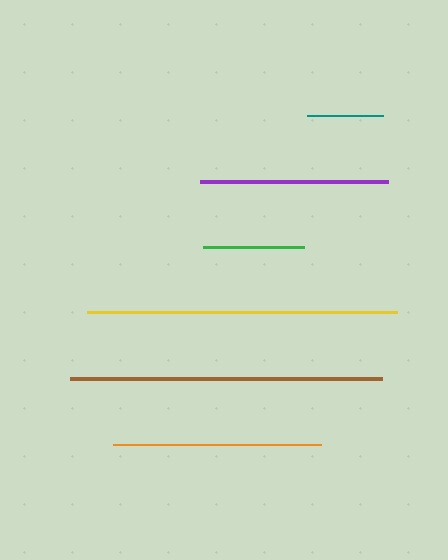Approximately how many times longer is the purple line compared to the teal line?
The purple line is approximately 2.5 times the length of the teal line.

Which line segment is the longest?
The brown line is the longest at approximately 312 pixels.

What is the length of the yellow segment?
The yellow segment is approximately 310 pixels long.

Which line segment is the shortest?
The teal line is the shortest at approximately 76 pixels.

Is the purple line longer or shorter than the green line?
The purple line is longer than the green line.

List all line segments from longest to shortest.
From longest to shortest: brown, yellow, orange, purple, green, teal.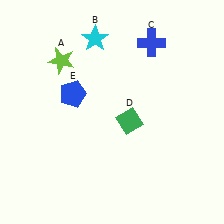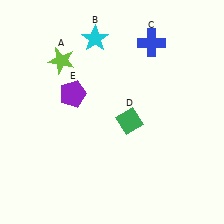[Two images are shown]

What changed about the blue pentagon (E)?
In Image 1, E is blue. In Image 2, it changed to purple.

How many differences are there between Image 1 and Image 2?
There is 1 difference between the two images.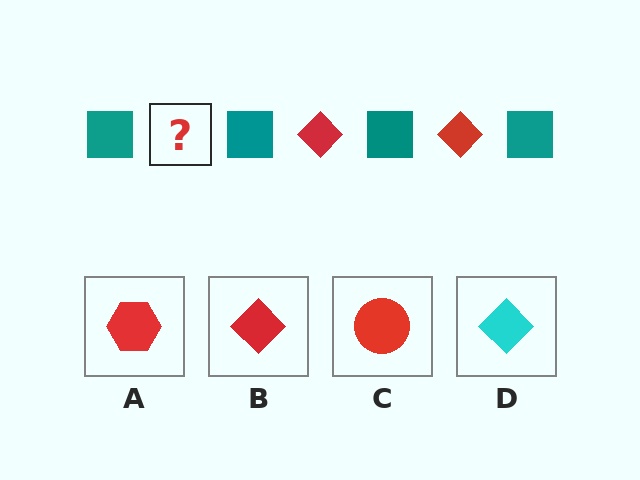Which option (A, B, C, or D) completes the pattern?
B.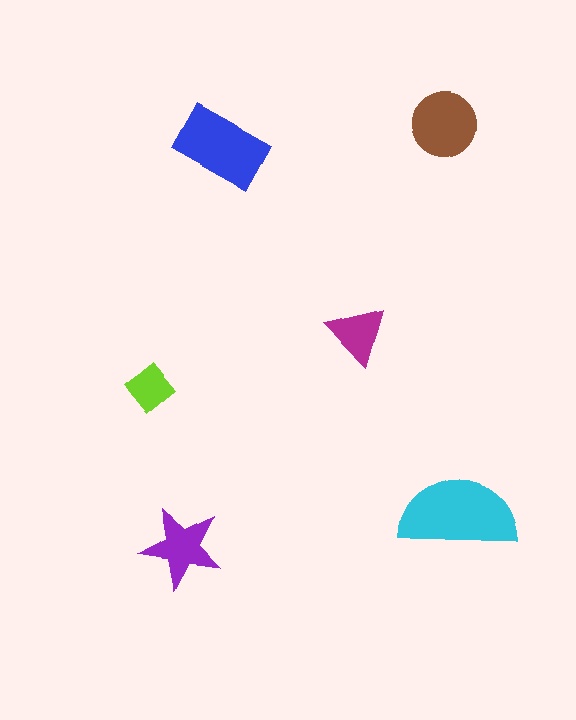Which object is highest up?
The brown circle is topmost.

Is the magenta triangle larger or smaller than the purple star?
Smaller.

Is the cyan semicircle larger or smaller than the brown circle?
Larger.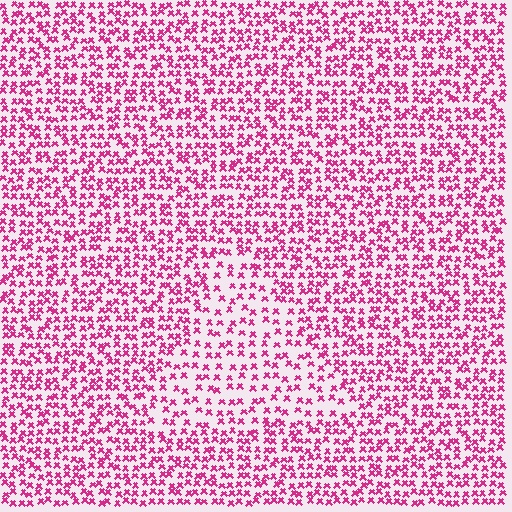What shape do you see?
I see a triangle.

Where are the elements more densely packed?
The elements are more densely packed outside the triangle boundary.